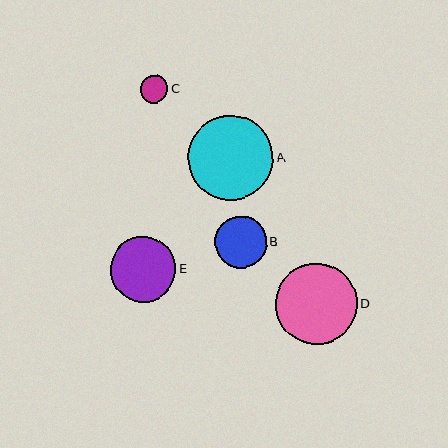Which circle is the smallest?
Circle C is the smallest with a size of approximately 28 pixels.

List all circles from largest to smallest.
From largest to smallest: A, D, E, B, C.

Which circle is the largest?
Circle A is the largest with a size of approximately 85 pixels.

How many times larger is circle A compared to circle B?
Circle A is approximately 1.6 times the size of circle B.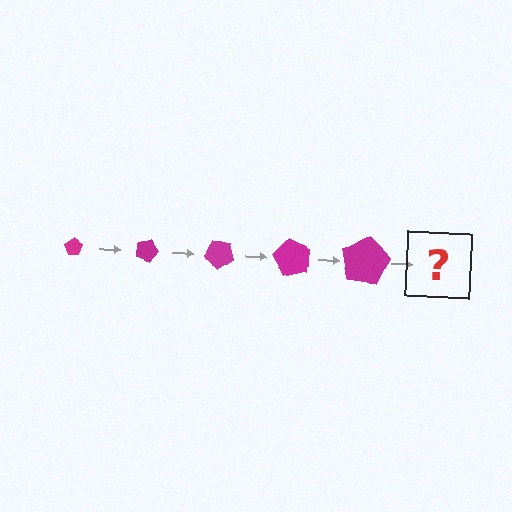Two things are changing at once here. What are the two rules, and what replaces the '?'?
The two rules are that the pentagon grows larger each step and it rotates 20 degrees each step. The '?' should be a pentagon, larger than the previous one and rotated 100 degrees from the start.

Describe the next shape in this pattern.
It should be a pentagon, larger than the previous one and rotated 100 degrees from the start.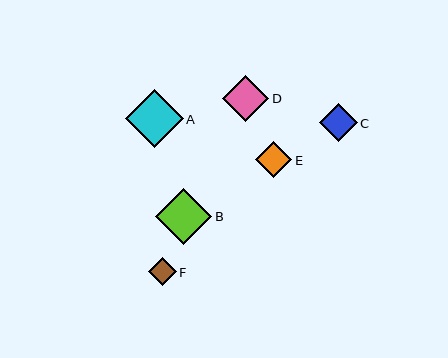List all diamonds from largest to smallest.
From largest to smallest: A, B, D, C, E, F.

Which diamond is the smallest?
Diamond F is the smallest with a size of approximately 28 pixels.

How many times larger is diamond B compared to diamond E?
Diamond B is approximately 1.5 times the size of diamond E.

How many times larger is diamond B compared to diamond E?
Diamond B is approximately 1.5 times the size of diamond E.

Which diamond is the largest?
Diamond A is the largest with a size of approximately 58 pixels.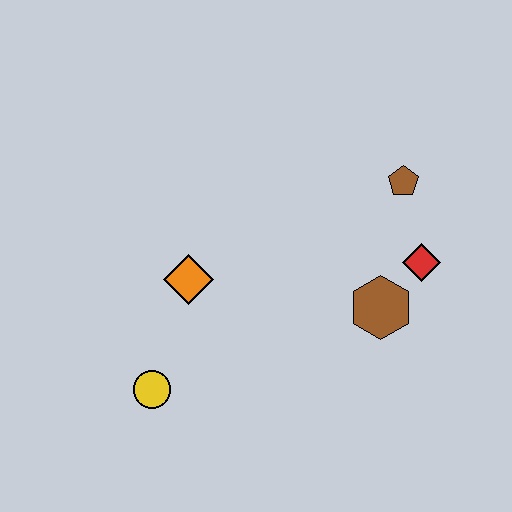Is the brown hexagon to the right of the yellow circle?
Yes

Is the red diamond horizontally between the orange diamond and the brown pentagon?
No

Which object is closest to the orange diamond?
The yellow circle is closest to the orange diamond.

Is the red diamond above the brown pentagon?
No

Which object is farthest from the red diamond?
The yellow circle is farthest from the red diamond.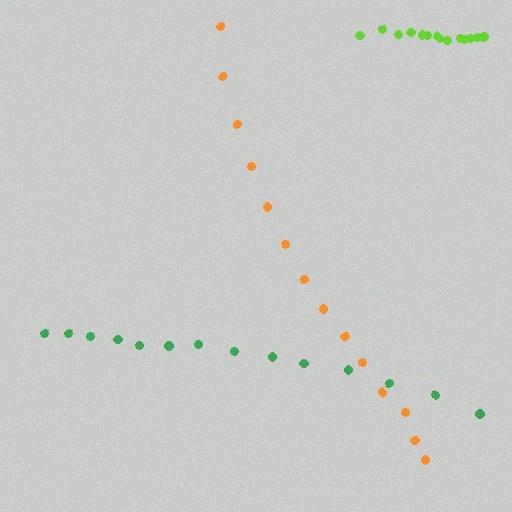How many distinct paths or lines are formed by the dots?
There are 3 distinct paths.